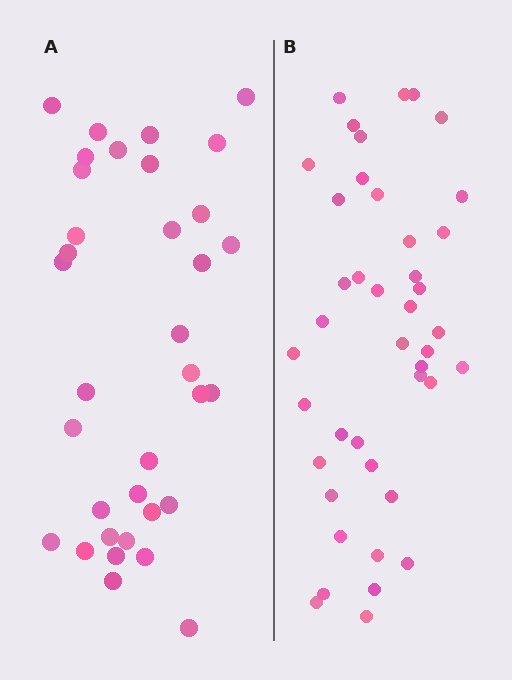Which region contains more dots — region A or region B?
Region B (the right region) has more dots.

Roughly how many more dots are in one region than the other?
Region B has roughly 8 or so more dots than region A.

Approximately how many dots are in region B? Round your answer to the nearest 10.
About 40 dots. (The exact count is 42, which rounds to 40.)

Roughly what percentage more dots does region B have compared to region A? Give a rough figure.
About 20% more.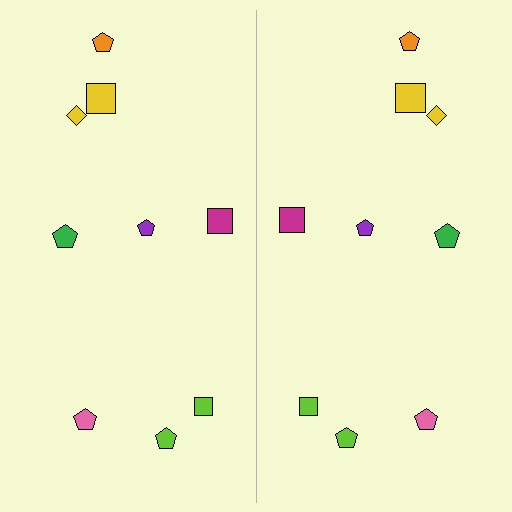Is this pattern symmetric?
Yes, this pattern has bilateral (reflection) symmetry.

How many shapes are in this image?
There are 18 shapes in this image.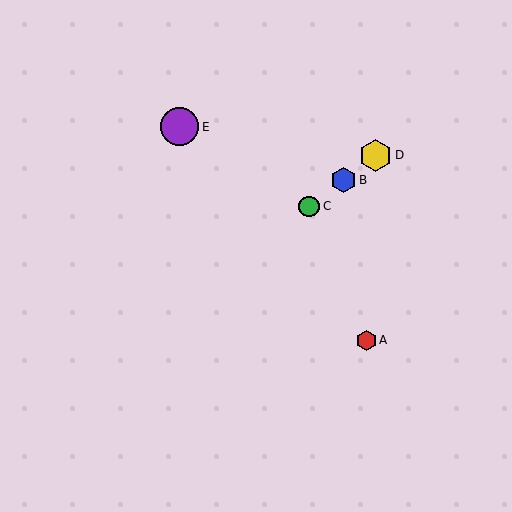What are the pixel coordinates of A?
Object A is at (366, 340).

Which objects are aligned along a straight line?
Objects B, C, D are aligned along a straight line.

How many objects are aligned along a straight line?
3 objects (B, C, D) are aligned along a straight line.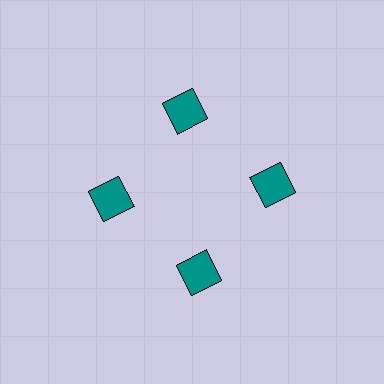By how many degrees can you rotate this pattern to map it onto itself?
The pattern maps onto itself every 90 degrees of rotation.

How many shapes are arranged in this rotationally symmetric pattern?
There are 4 shapes, arranged in 4 groups of 1.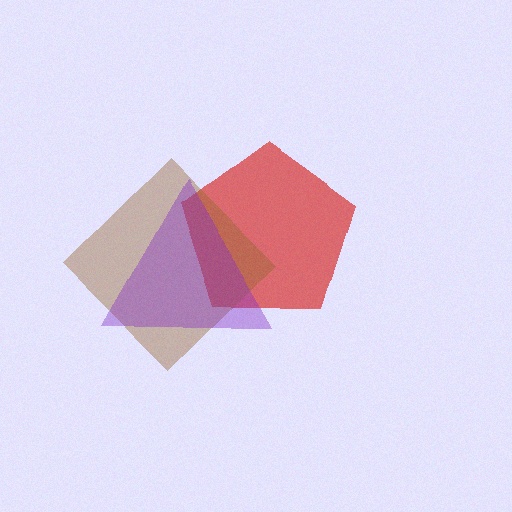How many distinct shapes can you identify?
There are 3 distinct shapes: a red pentagon, a brown diamond, a purple triangle.